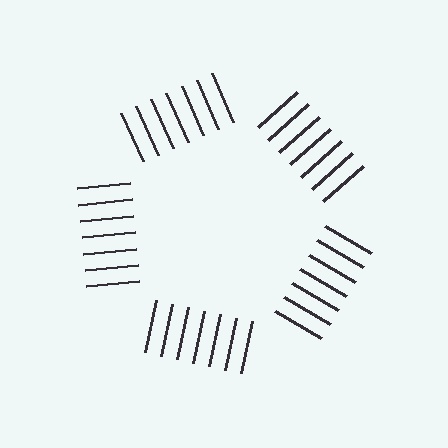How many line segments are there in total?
35 — 7 along each of the 5 edges.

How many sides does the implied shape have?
5 sides — the line-ends trace a pentagon.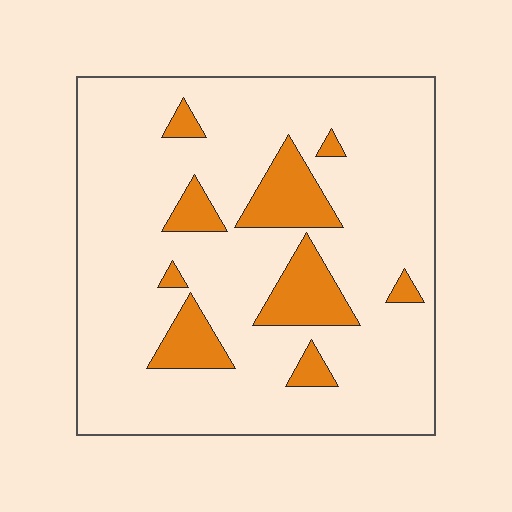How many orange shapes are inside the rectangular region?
9.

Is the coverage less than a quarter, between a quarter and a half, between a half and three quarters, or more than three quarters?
Less than a quarter.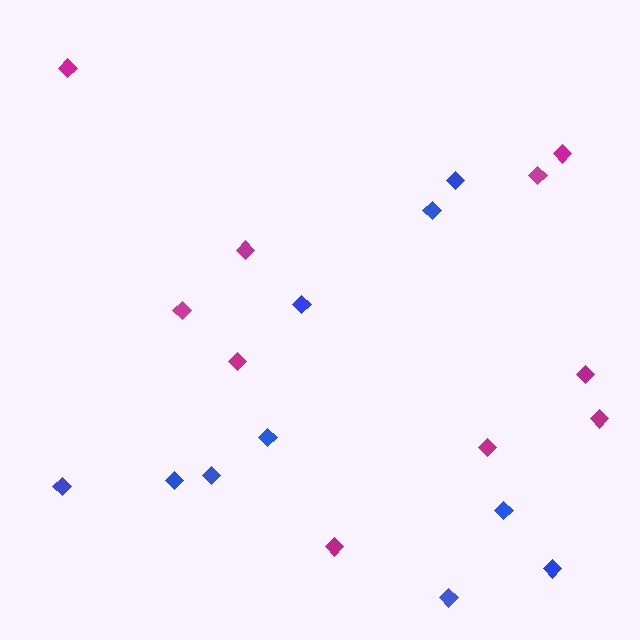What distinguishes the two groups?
There are 2 groups: one group of blue diamonds (10) and one group of magenta diamonds (10).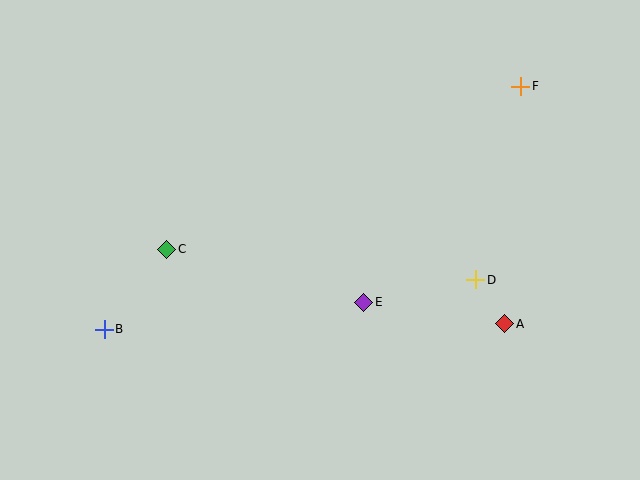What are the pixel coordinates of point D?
Point D is at (476, 280).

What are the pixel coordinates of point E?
Point E is at (364, 302).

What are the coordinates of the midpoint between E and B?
The midpoint between E and B is at (234, 316).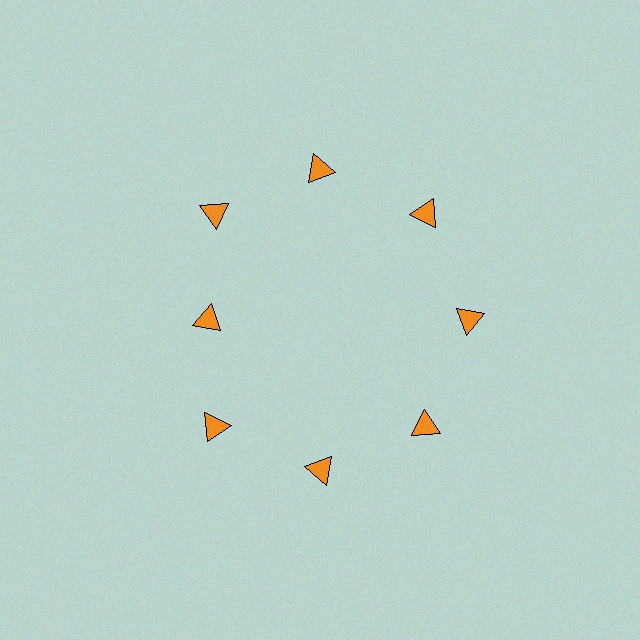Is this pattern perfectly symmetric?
No. The 8 orange triangles are arranged in a ring, but one element near the 9 o'clock position is pulled inward toward the center, breaking the 8-fold rotational symmetry.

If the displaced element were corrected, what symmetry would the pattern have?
It would have 8-fold rotational symmetry — the pattern would map onto itself every 45 degrees.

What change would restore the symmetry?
The symmetry would be restored by moving it outward, back onto the ring so that all 8 triangles sit at equal angles and equal distance from the center.